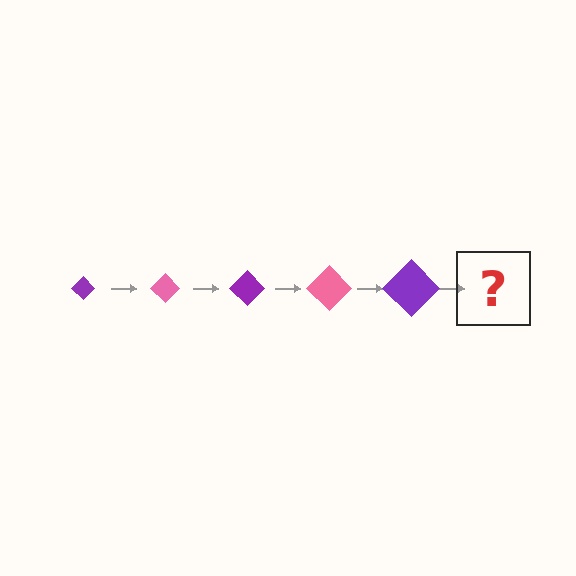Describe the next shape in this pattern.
It should be a pink diamond, larger than the previous one.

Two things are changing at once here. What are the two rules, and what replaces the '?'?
The two rules are that the diamond grows larger each step and the color cycles through purple and pink. The '?' should be a pink diamond, larger than the previous one.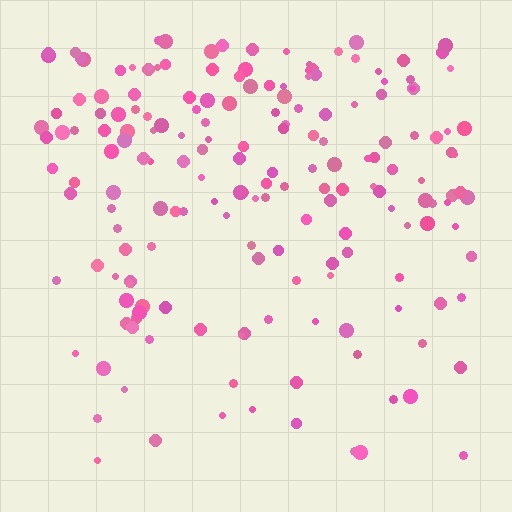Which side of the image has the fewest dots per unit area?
The bottom.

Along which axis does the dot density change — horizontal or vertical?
Vertical.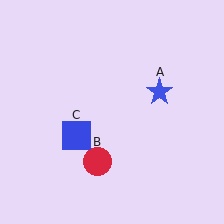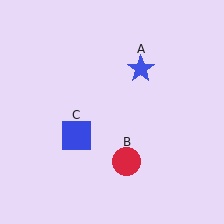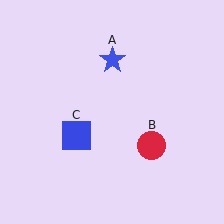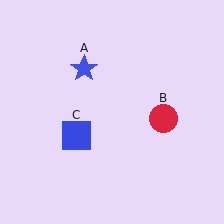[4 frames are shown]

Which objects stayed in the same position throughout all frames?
Blue square (object C) remained stationary.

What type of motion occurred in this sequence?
The blue star (object A), red circle (object B) rotated counterclockwise around the center of the scene.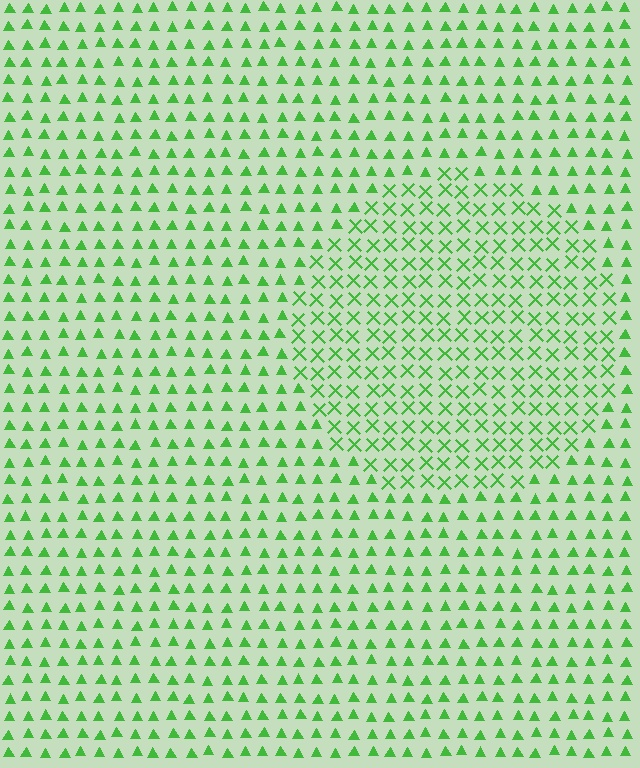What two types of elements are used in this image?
The image uses X marks inside the circle region and triangles outside it.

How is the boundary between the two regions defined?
The boundary is defined by a change in element shape: X marks inside vs. triangles outside. All elements share the same color and spacing.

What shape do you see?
I see a circle.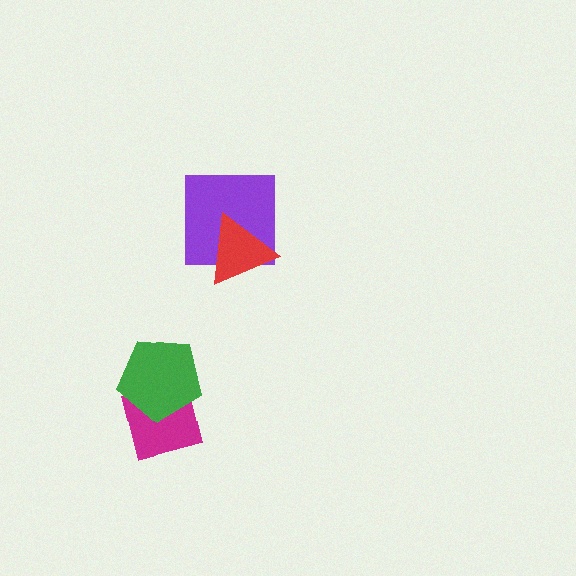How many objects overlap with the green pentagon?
1 object overlaps with the green pentagon.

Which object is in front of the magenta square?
The green pentagon is in front of the magenta square.